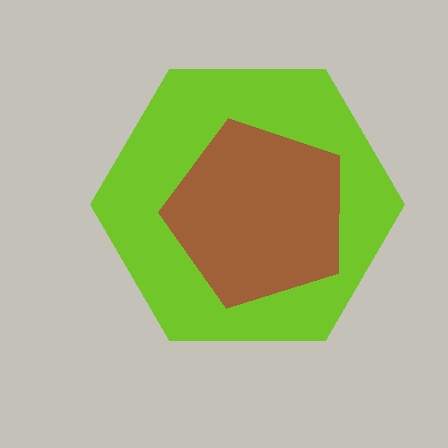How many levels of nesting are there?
2.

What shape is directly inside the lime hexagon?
The brown pentagon.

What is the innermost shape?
The brown pentagon.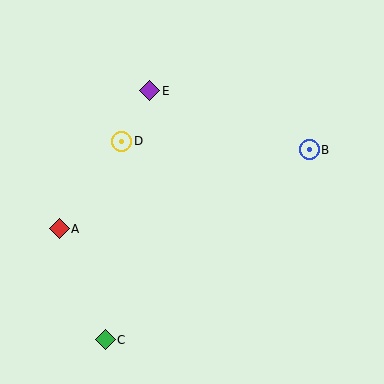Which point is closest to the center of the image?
Point D at (121, 141) is closest to the center.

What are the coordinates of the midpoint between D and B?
The midpoint between D and B is at (215, 145).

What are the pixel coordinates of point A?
Point A is at (59, 229).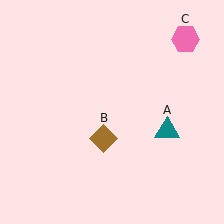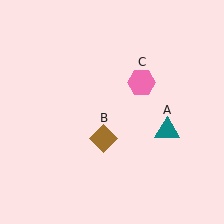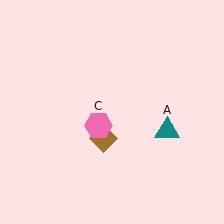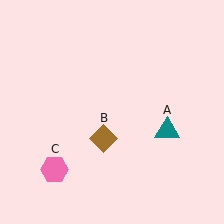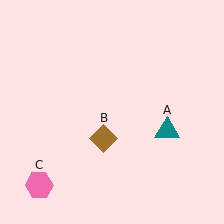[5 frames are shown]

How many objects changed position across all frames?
1 object changed position: pink hexagon (object C).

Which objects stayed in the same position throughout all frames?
Teal triangle (object A) and brown diamond (object B) remained stationary.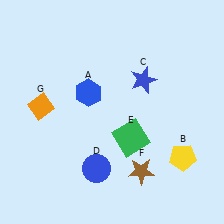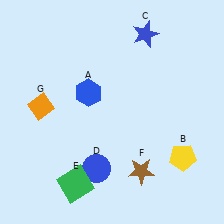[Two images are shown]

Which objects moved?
The objects that moved are: the blue star (C), the green square (E).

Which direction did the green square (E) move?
The green square (E) moved left.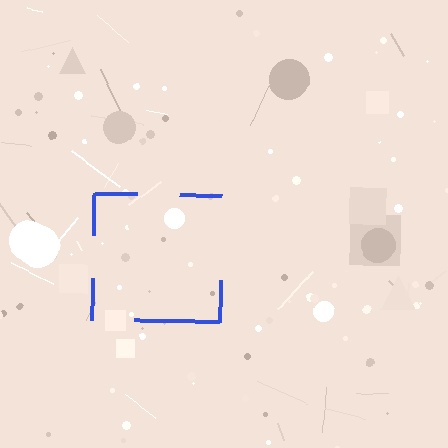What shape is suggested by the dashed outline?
The dashed outline suggests a square.